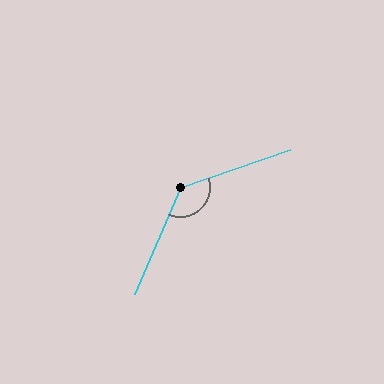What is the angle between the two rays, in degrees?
Approximately 133 degrees.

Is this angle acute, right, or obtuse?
It is obtuse.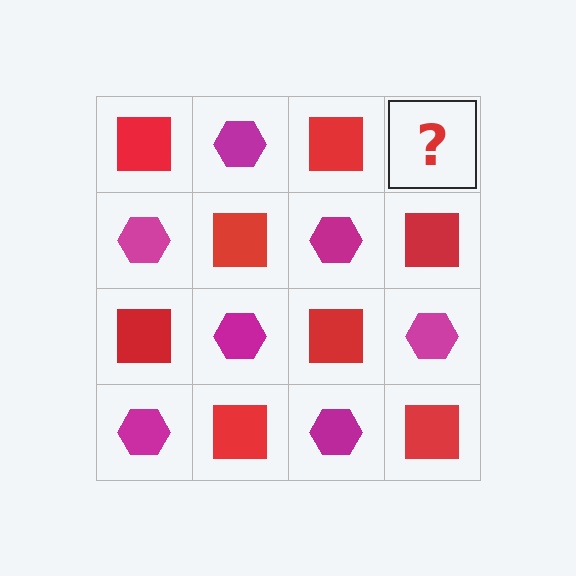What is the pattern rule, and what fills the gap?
The rule is that it alternates red square and magenta hexagon in a checkerboard pattern. The gap should be filled with a magenta hexagon.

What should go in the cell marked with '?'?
The missing cell should contain a magenta hexagon.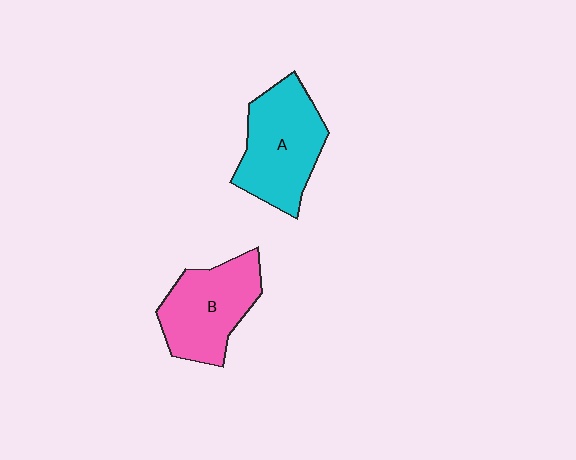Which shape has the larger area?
Shape A (cyan).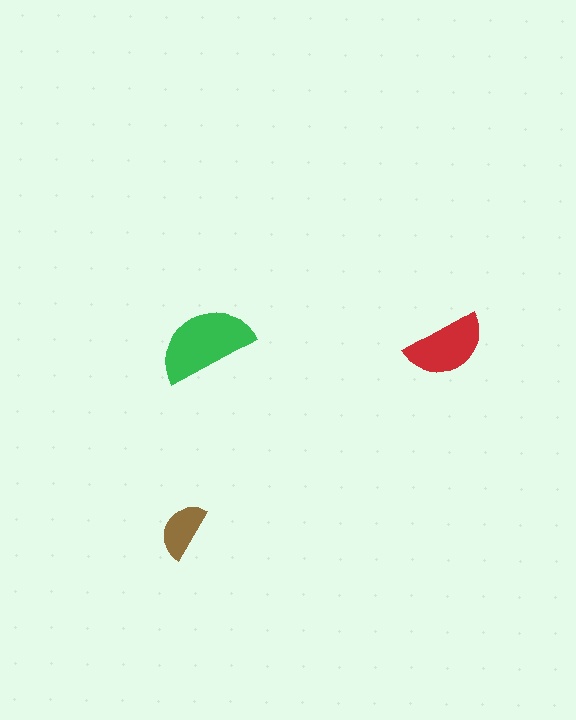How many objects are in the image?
There are 3 objects in the image.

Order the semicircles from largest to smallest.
the green one, the red one, the brown one.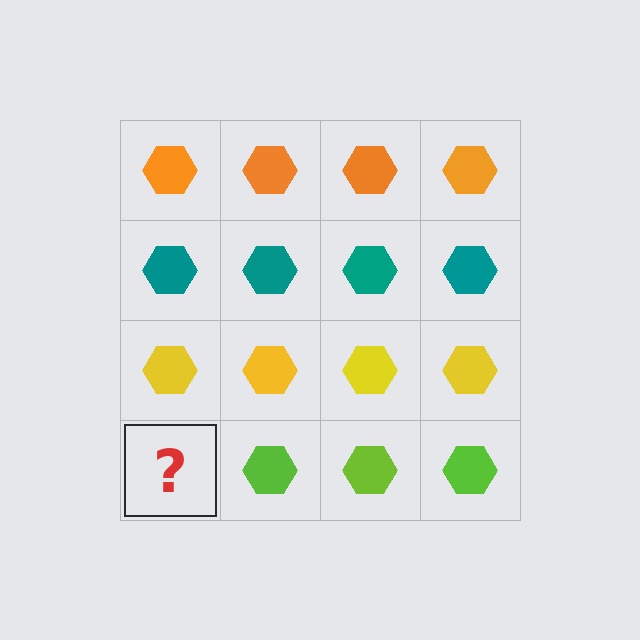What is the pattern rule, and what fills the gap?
The rule is that each row has a consistent color. The gap should be filled with a lime hexagon.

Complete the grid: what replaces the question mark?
The question mark should be replaced with a lime hexagon.